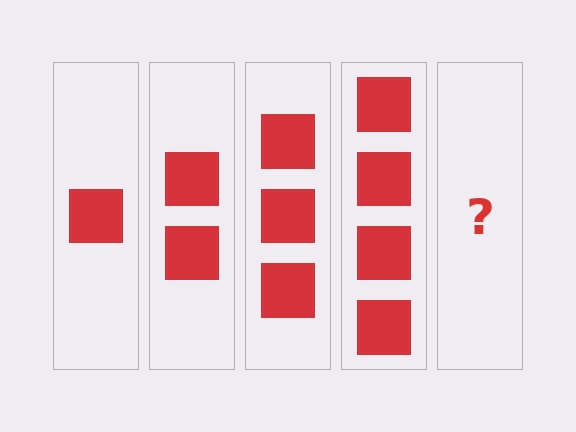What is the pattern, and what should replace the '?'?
The pattern is that each step adds one more square. The '?' should be 5 squares.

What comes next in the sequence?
The next element should be 5 squares.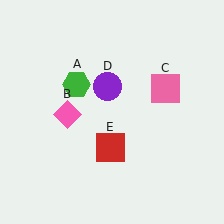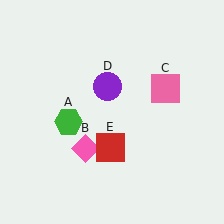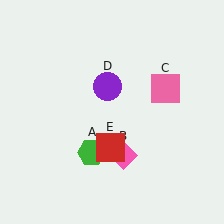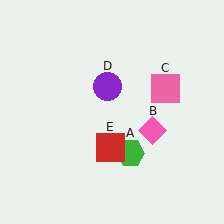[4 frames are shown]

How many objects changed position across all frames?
2 objects changed position: green hexagon (object A), pink diamond (object B).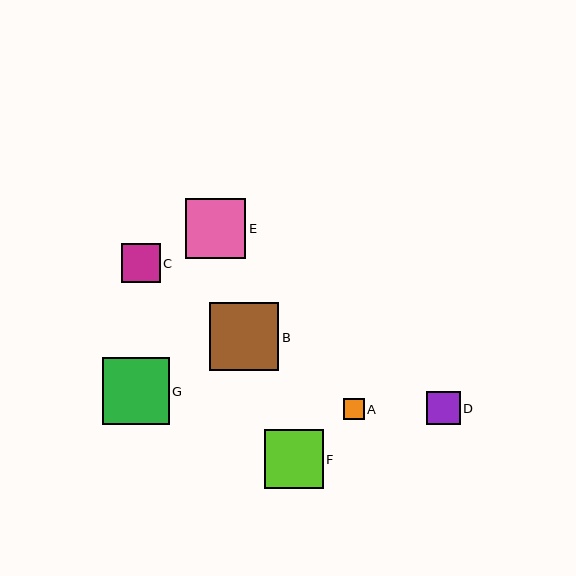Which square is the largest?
Square B is the largest with a size of approximately 69 pixels.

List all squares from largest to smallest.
From largest to smallest: B, G, E, F, C, D, A.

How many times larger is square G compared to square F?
Square G is approximately 1.1 times the size of square F.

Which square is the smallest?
Square A is the smallest with a size of approximately 21 pixels.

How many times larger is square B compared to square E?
Square B is approximately 1.1 times the size of square E.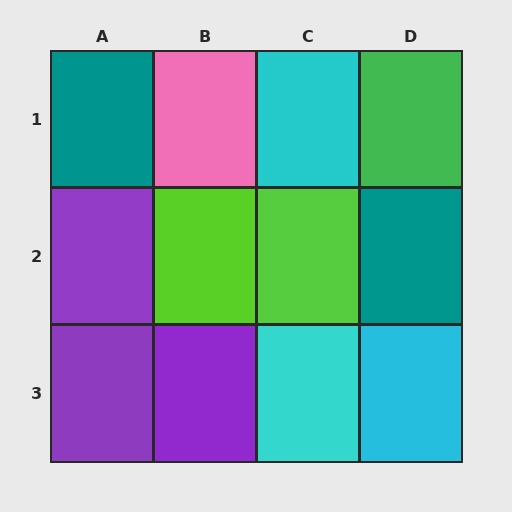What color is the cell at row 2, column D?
Teal.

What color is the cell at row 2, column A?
Purple.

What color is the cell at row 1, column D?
Green.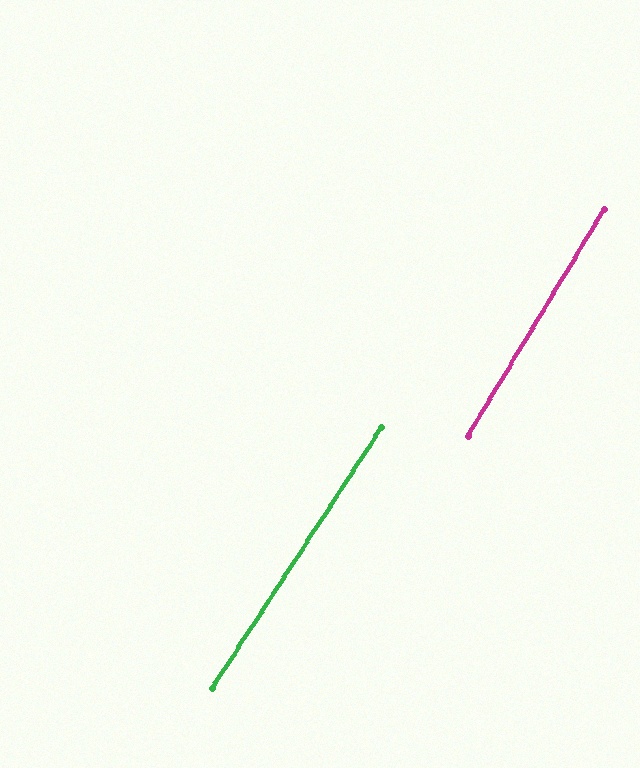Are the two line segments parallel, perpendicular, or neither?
Parallel — their directions differ by only 1.9°.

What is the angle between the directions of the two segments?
Approximately 2 degrees.